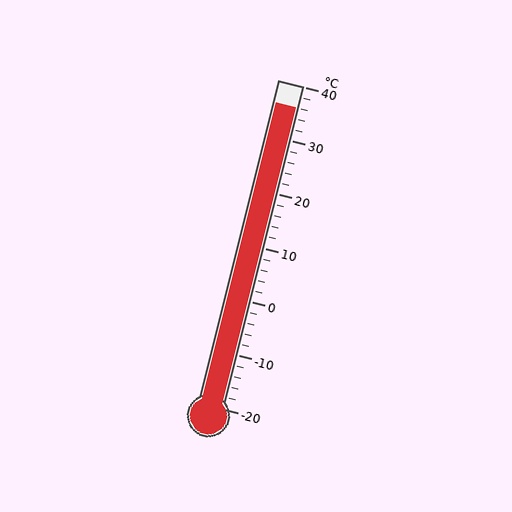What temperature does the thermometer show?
The thermometer shows approximately 36°C.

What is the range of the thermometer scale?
The thermometer scale ranges from -20°C to 40°C.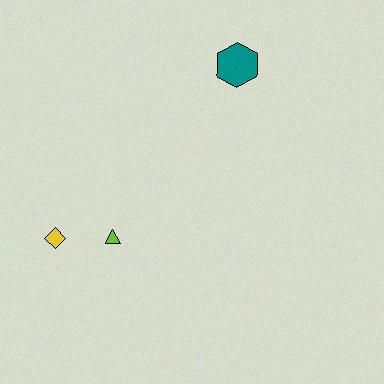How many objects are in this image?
There are 3 objects.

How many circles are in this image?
There are no circles.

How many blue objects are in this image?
There are no blue objects.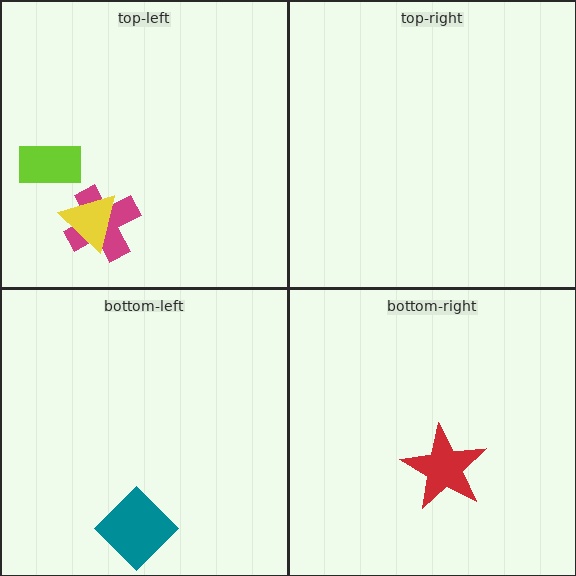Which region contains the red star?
The bottom-right region.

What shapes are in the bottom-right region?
The red star.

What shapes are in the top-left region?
The magenta cross, the lime rectangle, the yellow triangle.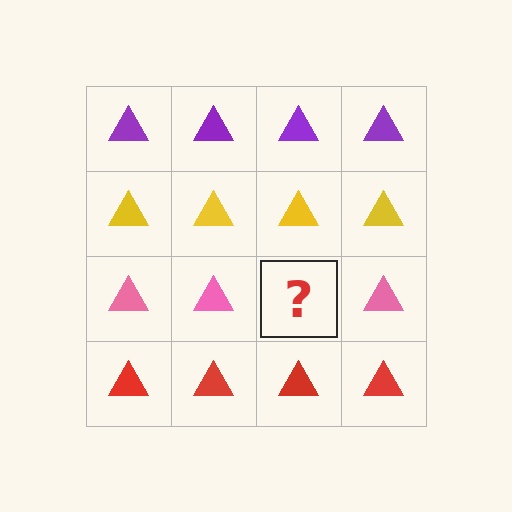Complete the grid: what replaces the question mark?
The question mark should be replaced with a pink triangle.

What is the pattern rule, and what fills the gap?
The rule is that each row has a consistent color. The gap should be filled with a pink triangle.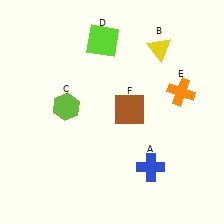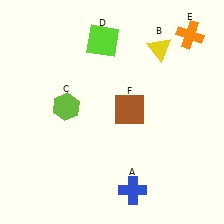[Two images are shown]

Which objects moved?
The objects that moved are: the blue cross (A), the orange cross (E).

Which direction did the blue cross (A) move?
The blue cross (A) moved down.